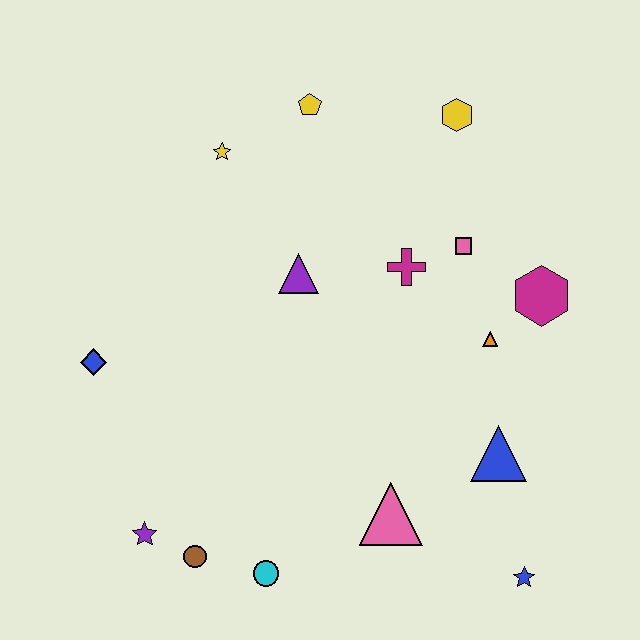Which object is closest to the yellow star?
The yellow pentagon is closest to the yellow star.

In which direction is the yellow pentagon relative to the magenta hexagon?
The yellow pentagon is to the left of the magenta hexagon.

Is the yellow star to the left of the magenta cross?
Yes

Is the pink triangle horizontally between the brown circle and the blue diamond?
No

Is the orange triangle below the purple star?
No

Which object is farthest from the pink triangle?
The yellow pentagon is farthest from the pink triangle.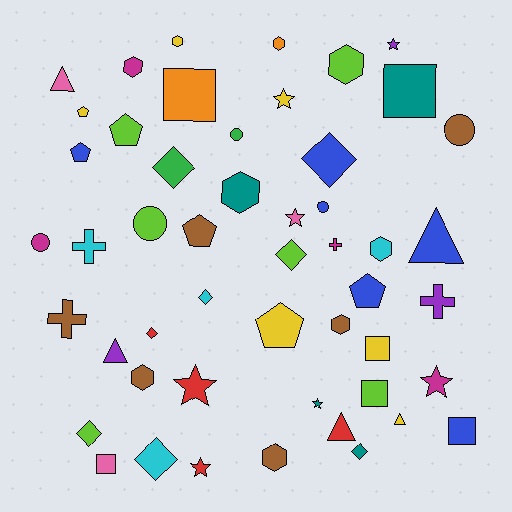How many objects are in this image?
There are 50 objects.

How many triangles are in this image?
There are 5 triangles.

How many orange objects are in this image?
There are 2 orange objects.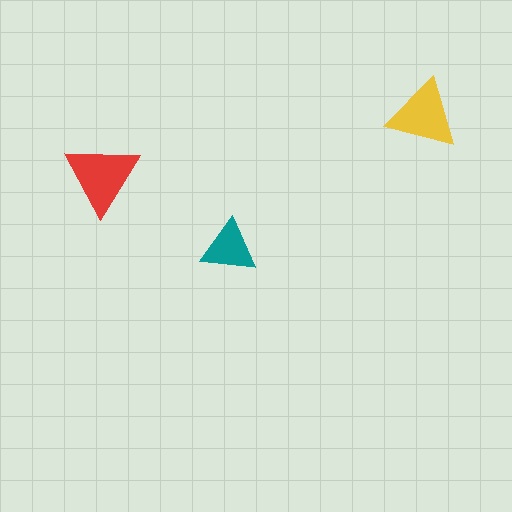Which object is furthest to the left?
The red triangle is leftmost.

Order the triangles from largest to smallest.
the red one, the yellow one, the teal one.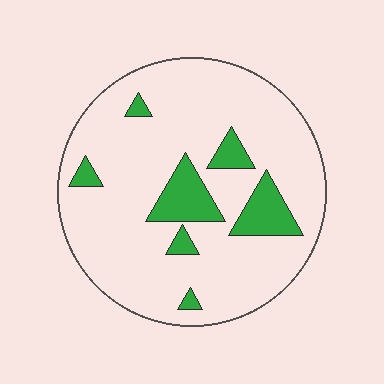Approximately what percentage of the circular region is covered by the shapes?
Approximately 15%.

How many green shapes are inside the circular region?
7.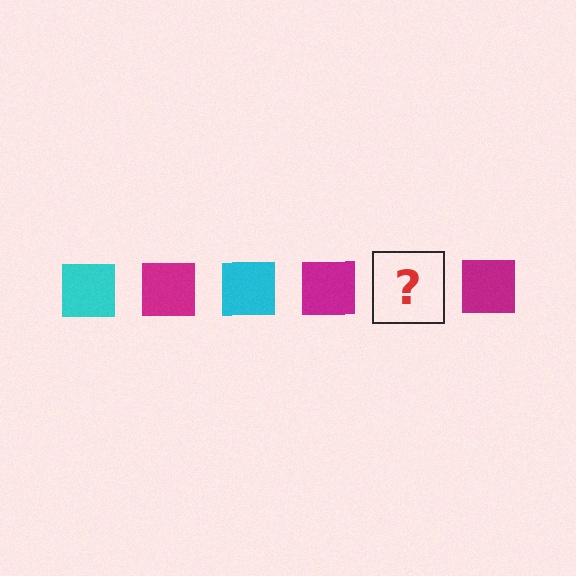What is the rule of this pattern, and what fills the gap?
The rule is that the pattern cycles through cyan, magenta squares. The gap should be filled with a cyan square.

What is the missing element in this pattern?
The missing element is a cyan square.